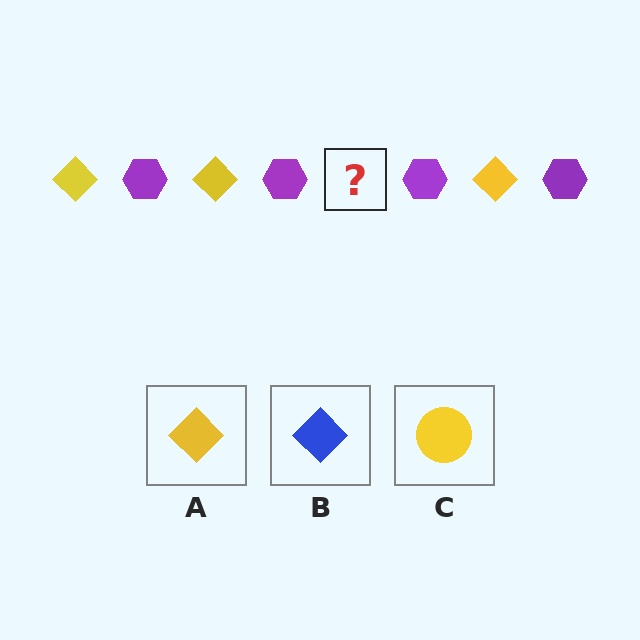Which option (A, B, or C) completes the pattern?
A.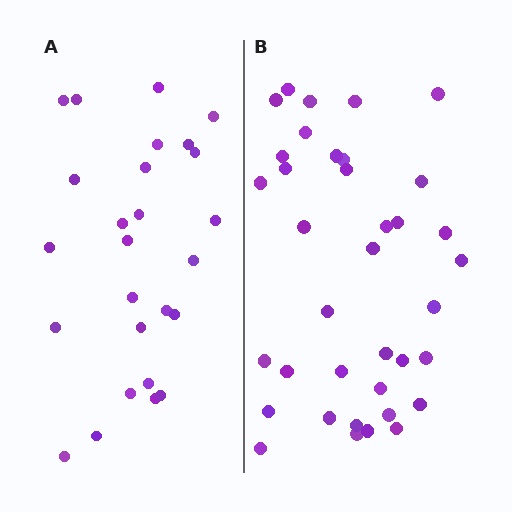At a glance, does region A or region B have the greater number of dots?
Region B (the right region) has more dots.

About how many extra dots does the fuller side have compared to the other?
Region B has roughly 12 or so more dots than region A.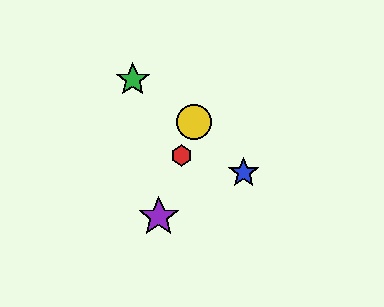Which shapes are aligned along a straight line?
The red hexagon, the yellow circle, the purple star are aligned along a straight line.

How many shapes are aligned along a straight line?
3 shapes (the red hexagon, the yellow circle, the purple star) are aligned along a straight line.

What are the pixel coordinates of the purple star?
The purple star is at (159, 217).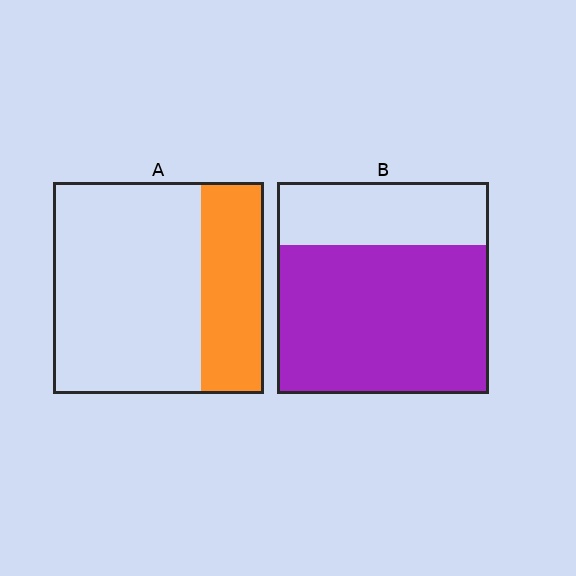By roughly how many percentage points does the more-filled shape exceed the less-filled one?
By roughly 40 percentage points (B over A).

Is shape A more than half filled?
No.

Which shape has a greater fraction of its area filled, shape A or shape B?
Shape B.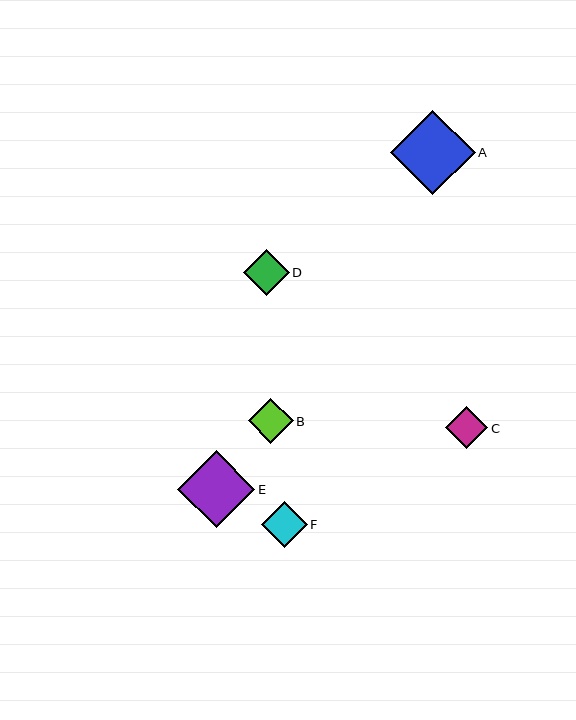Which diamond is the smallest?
Diamond C is the smallest with a size of approximately 42 pixels.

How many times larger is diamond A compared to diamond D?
Diamond A is approximately 1.9 times the size of diamond D.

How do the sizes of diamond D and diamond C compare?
Diamond D and diamond C are approximately the same size.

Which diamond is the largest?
Diamond A is the largest with a size of approximately 85 pixels.